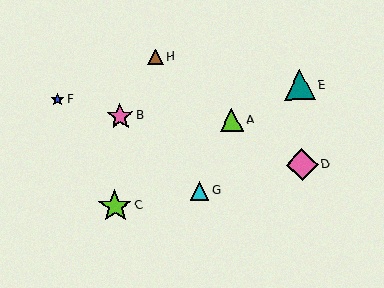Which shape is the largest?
The lime star (labeled C) is the largest.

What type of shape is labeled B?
Shape B is a pink star.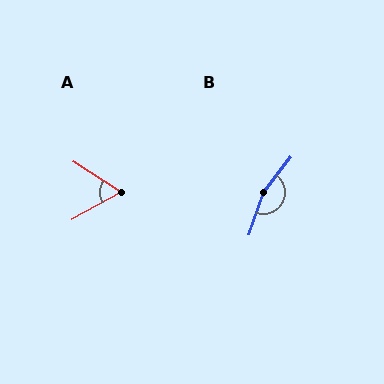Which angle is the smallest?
A, at approximately 61 degrees.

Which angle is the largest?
B, at approximately 161 degrees.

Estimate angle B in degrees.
Approximately 161 degrees.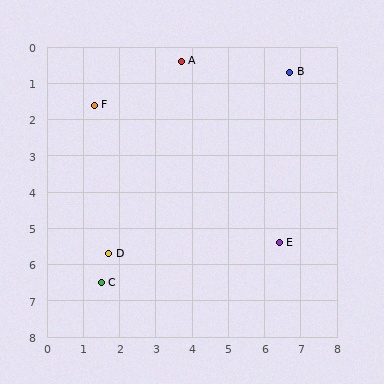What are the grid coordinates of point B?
Point B is at approximately (6.7, 0.7).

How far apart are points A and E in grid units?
Points A and E are about 5.7 grid units apart.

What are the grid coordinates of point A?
Point A is at approximately (3.7, 0.4).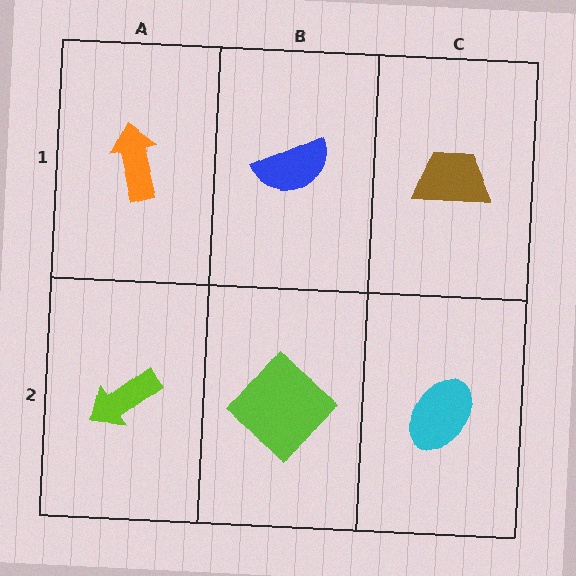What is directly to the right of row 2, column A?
A lime diamond.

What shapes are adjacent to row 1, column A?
A lime arrow (row 2, column A), a blue semicircle (row 1, column B).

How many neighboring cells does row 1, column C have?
2.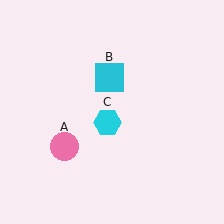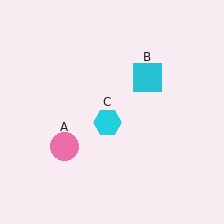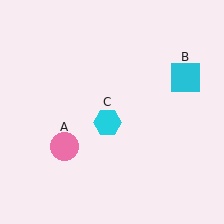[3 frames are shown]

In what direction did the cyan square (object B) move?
The cyan square (object B) moved right.